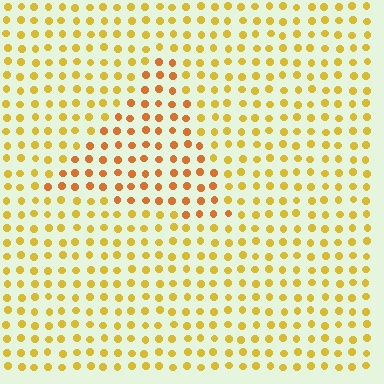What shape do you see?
I see a triangle.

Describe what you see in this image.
The image is filled with small yellow elements in a uniform arrangement. A triangle-shaped region is visible where the elements are tinted to a slightly different hue, forming a subtle color boundary.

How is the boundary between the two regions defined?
The boundary is defined purely by a slight shift in hue (about 26 degrees). Spacing, size, and orientation are identical on both sides.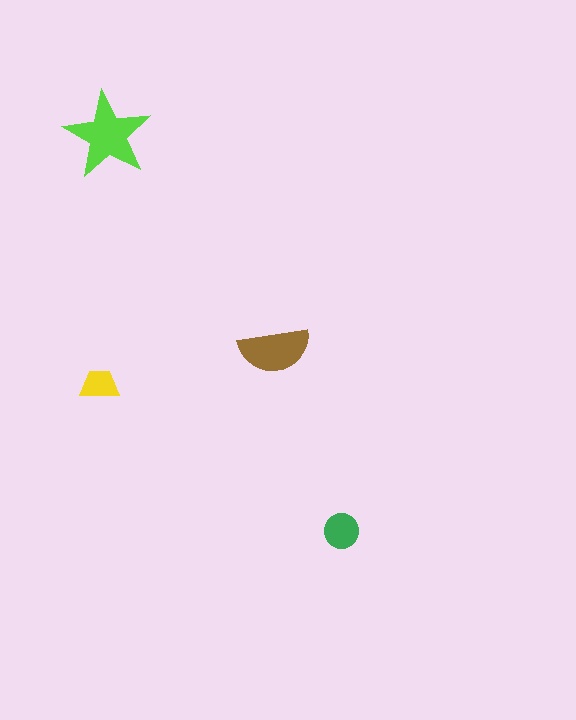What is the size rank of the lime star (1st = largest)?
1st.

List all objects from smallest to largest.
The yellow trapezoid, the green circle, the brown semicircle, the lime star.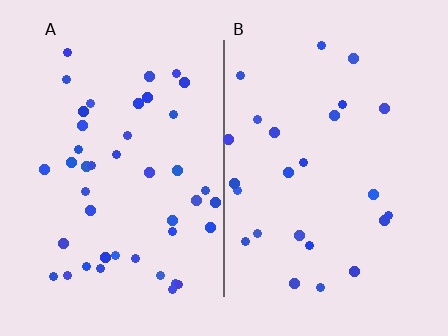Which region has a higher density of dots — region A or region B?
A (the left).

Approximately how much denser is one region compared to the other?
Approximately 1.8× — region A over region B.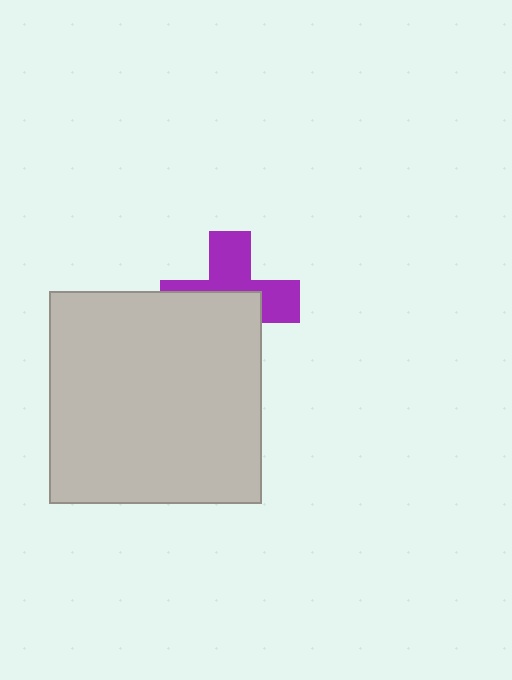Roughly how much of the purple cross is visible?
About half of it is visible (roughly 48%).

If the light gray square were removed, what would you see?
You would see the complete purple cross.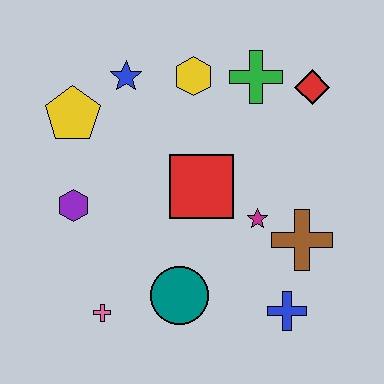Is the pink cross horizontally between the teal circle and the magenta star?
No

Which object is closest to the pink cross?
The teal circle is closest to the pink cross.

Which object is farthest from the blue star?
The blue cross is farthest from the blue star.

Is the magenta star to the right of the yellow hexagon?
Yes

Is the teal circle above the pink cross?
Yes